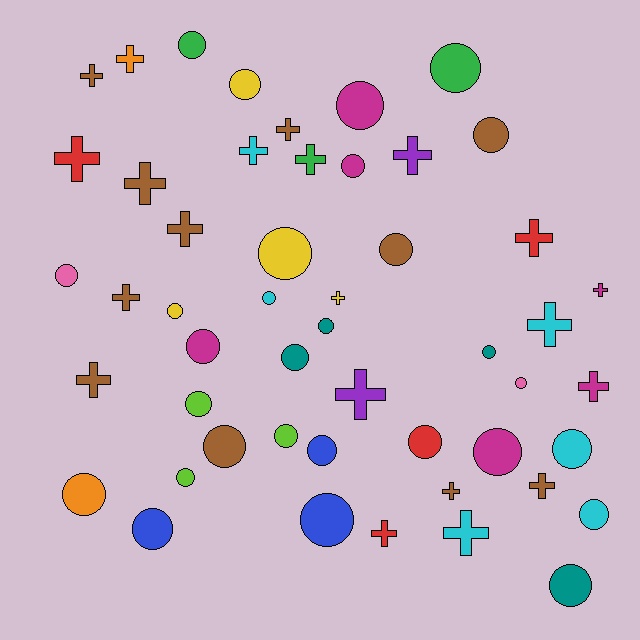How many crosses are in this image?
There are 21 crosses.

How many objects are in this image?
There are 50 objects.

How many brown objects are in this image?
There are 11 brown objects.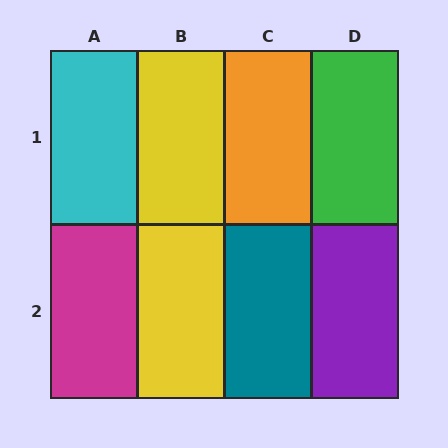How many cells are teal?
1 cell is teal.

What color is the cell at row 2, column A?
Magenta.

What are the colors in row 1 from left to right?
Cyan, yellow, orange, green.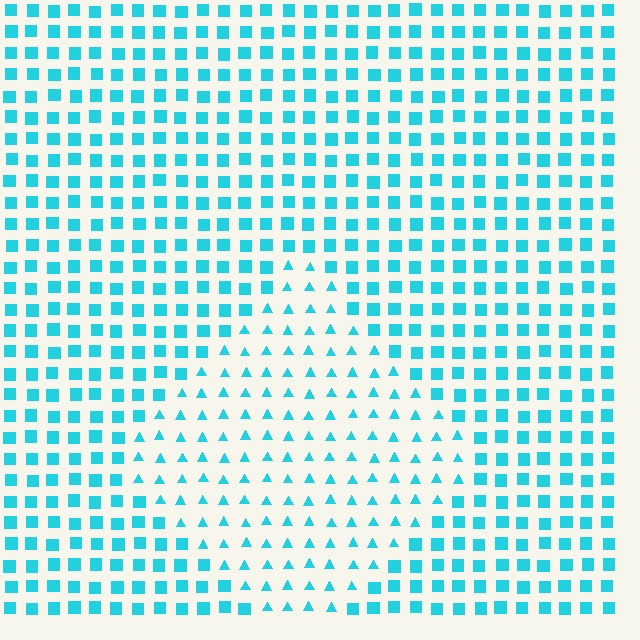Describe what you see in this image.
The image is filled with small cyan elements arranged in a uniform grid. A diamond-shaped region contains triangles, while the surrounding area contains squares. The boundary is defined purely by the change in element shape.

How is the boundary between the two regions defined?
The boundary is defined by a change in element shape: triangles inside vs. squares outside. All elements share the same color and spacing.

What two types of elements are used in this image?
The image uses triangles inside the diamond region and squares outside it.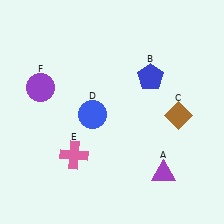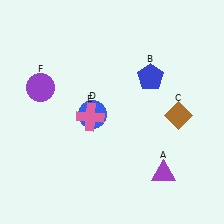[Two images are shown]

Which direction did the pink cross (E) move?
The pink cross (E) moved up.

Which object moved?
The pink cross (E) moved up.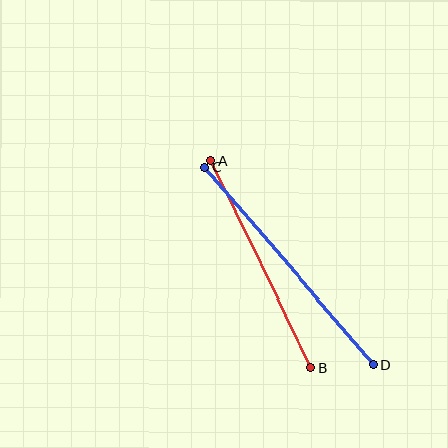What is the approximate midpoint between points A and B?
The midpoint is at approximately (261, 264) pixels.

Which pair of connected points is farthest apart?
Points C and D are farthest apart.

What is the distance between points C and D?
The distance is approximately 259 pixels.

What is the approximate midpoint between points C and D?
The midpoint is at approximately (289, 266) pixels.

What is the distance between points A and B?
The distance is approximately 229 pixels.